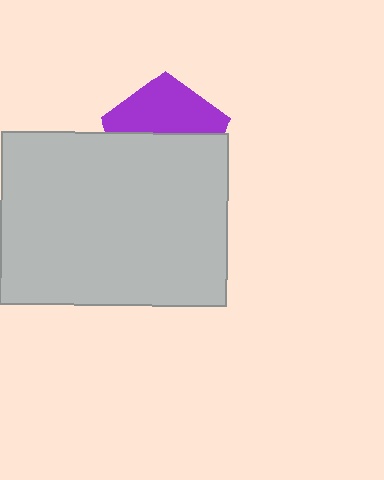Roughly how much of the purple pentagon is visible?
About half of it is visible (roughly 45%).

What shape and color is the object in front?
The object in front is a light gray rectangle.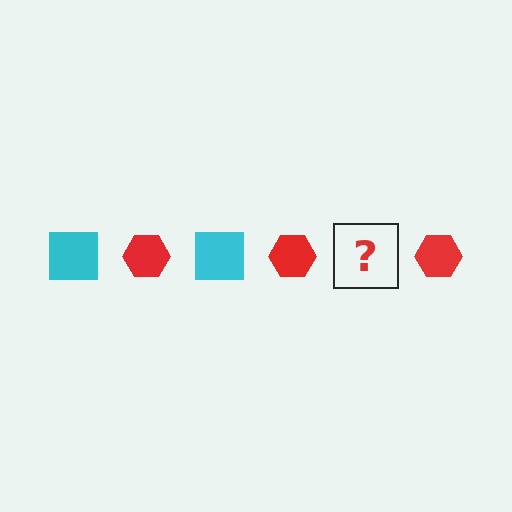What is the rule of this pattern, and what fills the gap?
The rule is that the pattern alternates between cyan square and red hexagon. The gap should be filled with a cyan square.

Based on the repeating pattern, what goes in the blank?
The blank should be a cyan square.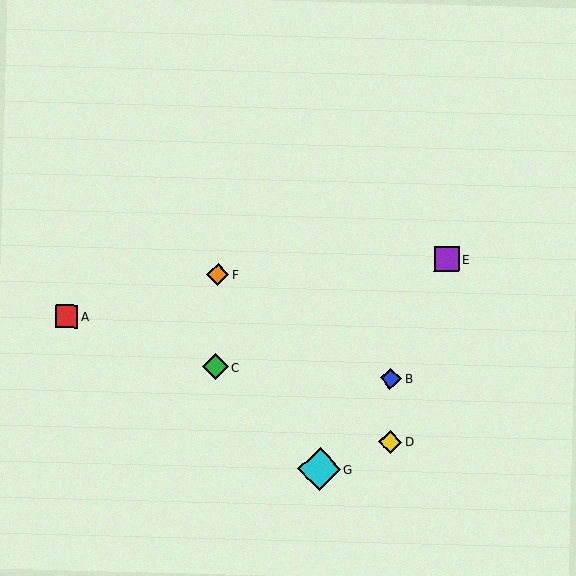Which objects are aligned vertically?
Objects C, F are aligned vertically.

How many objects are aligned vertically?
2 objects (C, F) are aligned vertically.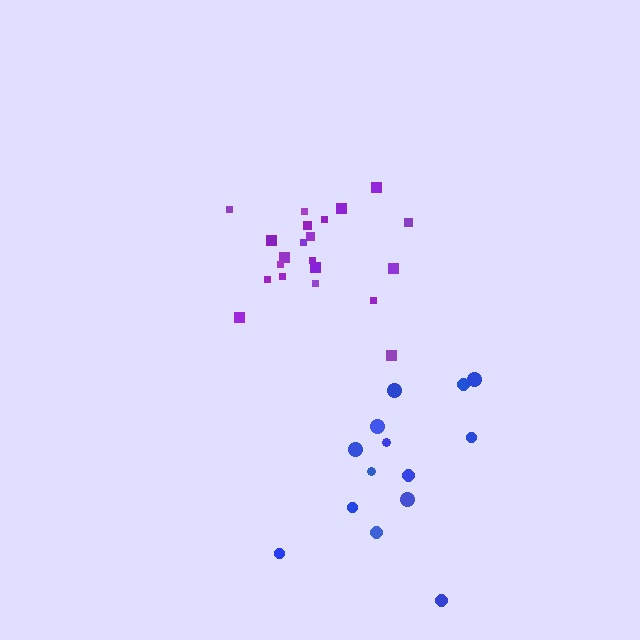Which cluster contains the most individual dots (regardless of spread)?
Purple (21).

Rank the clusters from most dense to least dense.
purple, blue.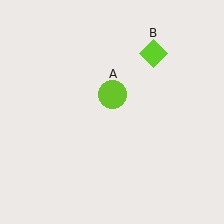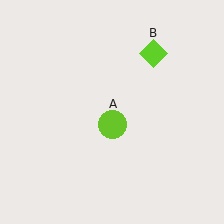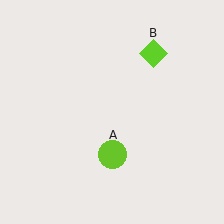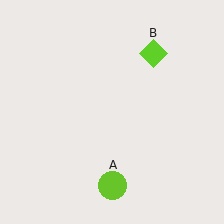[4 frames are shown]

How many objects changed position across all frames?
1 object changed position: lime circle (object A).